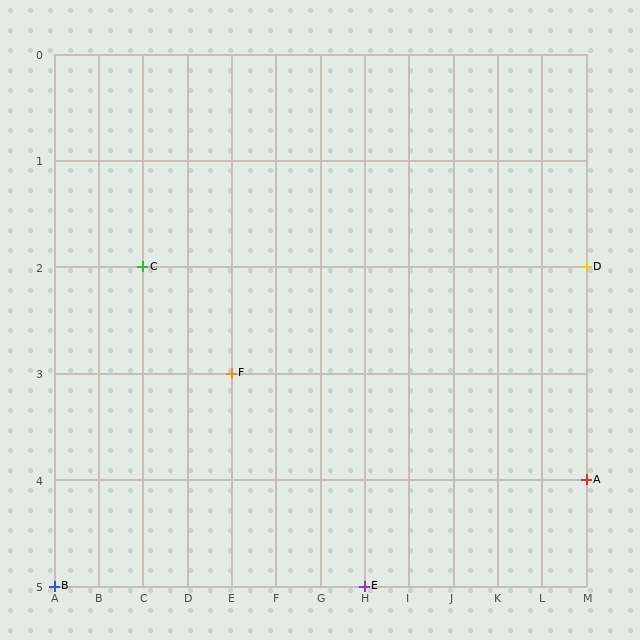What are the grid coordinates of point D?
Point D is at grid coordinates (M, 2).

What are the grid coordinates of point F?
Point F is at grid coordinates (E, 3).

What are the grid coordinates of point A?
Point A is at grid coordinates (M, 4).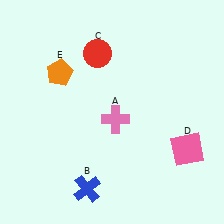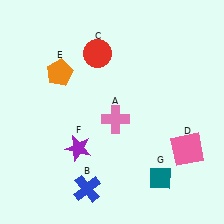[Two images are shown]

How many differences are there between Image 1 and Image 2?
There are 2 differences between the two images.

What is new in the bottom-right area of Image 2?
A teal diamond (G) was added in the bottom-right area of Image 2.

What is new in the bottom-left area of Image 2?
A purple star (F) was added in the bottom-left area of Image 2.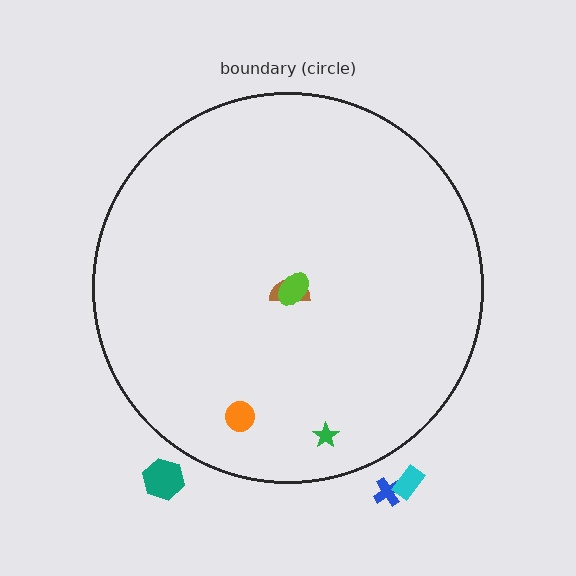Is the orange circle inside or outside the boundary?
Inside.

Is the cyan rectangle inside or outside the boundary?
Outside.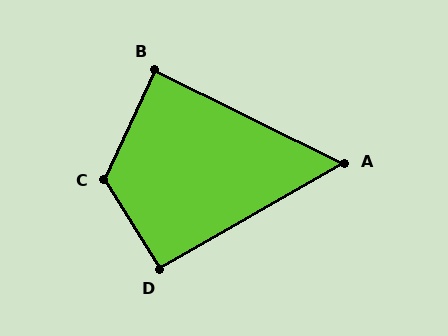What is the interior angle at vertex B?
Approximately 88 degrees (approximately right).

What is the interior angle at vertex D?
Approximately 92 degrees (approximately right).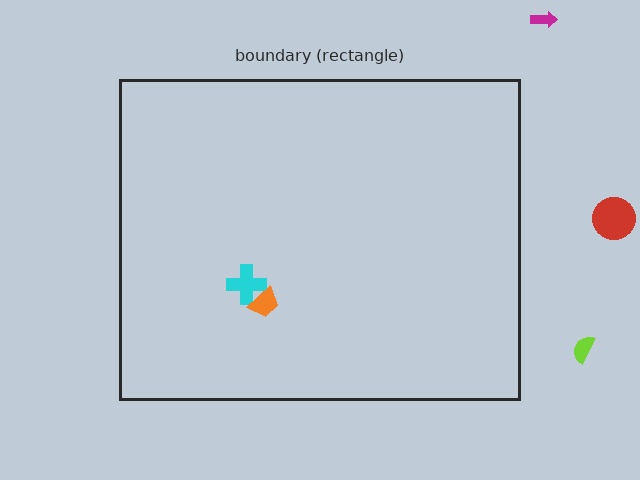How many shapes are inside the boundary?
2 inside, 3 outside.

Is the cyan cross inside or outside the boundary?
Inside.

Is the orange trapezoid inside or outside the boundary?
Inside.